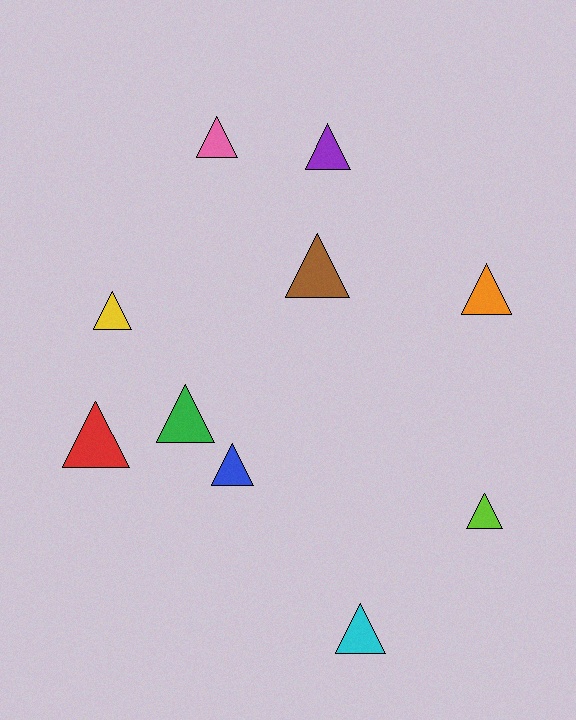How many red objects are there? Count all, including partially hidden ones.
There is 1 red object.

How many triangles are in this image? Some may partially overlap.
There are 10 triangles.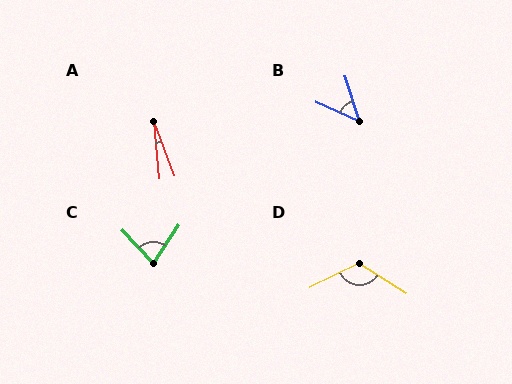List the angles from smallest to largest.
A (16°), B (48°), C (76°), D (121°).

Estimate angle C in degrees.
Approximately 76 degrees.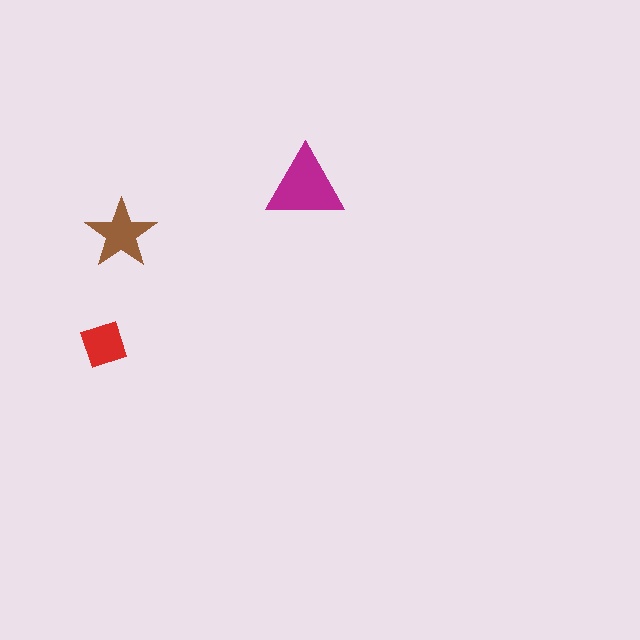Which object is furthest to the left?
The red diamond is leftmost.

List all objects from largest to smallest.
The magenta triangle, the brown star, the red diamond.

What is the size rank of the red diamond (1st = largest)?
3rd.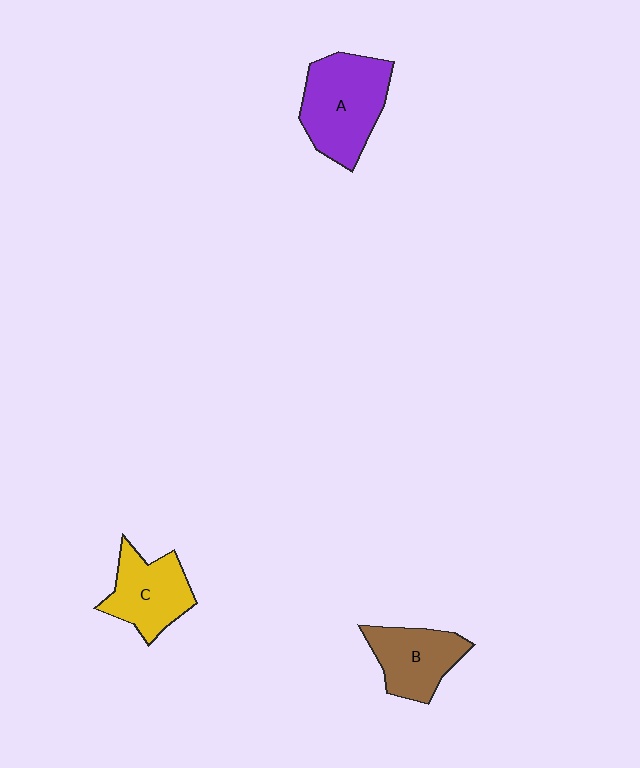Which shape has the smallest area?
Shape B (brown).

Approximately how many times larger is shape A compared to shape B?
Approximately 1.4 times.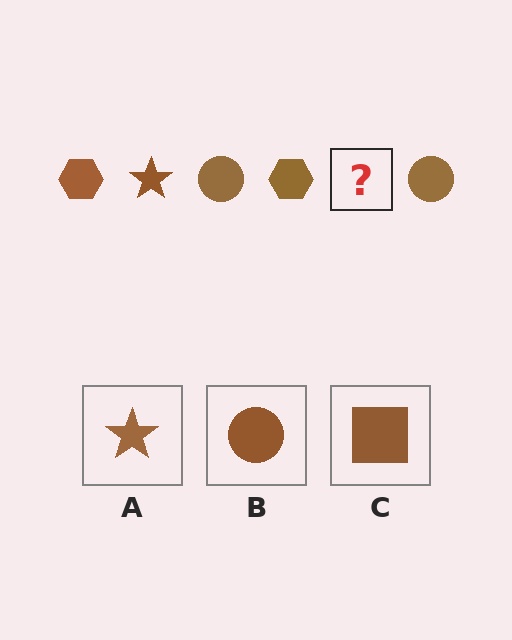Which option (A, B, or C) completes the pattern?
A.